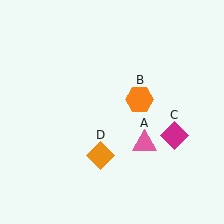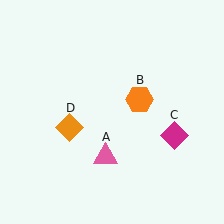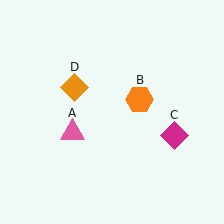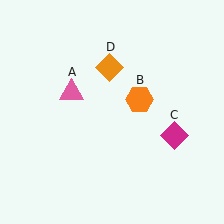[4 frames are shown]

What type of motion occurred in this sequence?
The pink triangle (object A), orange diamond (object D) rotated clockwise around the center of the scene.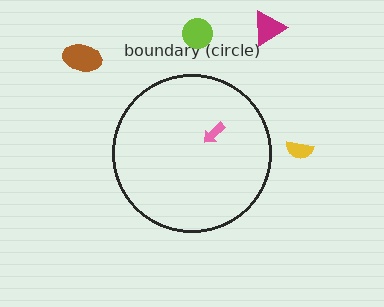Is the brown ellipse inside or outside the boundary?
Outside.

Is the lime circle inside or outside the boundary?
Outside.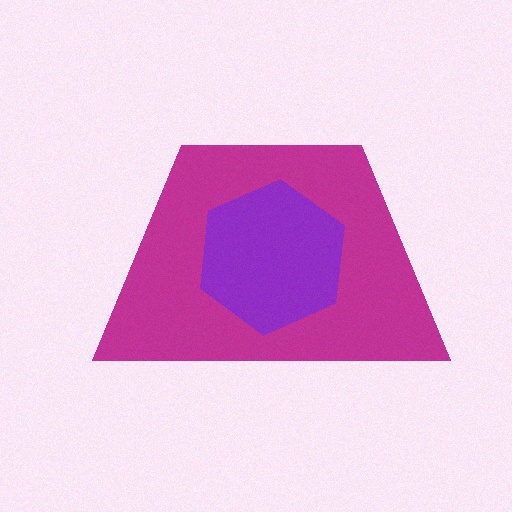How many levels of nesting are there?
2.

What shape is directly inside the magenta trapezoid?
The purple hexagon.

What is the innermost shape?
The purple hexagon.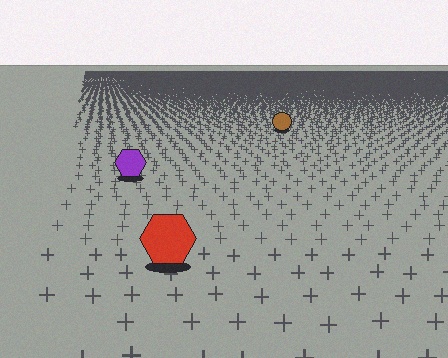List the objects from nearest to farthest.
From nearest to farthest: the red hexagon, the purple hexagon, the brown circle.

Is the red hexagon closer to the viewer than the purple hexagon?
Yes. The red hexagon is closer — you can tell from the texture gradient: the ground texture is coarser near it.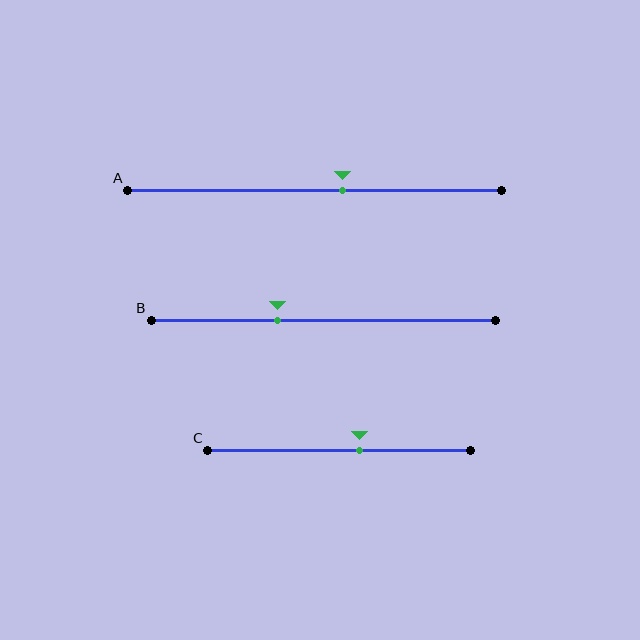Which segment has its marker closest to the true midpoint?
Segment A has its marker closest to the true midpoint.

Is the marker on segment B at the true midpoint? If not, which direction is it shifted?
No, the marker on segment B is shifted to the left by about 13% of the segment length.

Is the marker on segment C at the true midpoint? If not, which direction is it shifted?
No, the marker on segment C is shifted to the right by about 8% of the segment length.